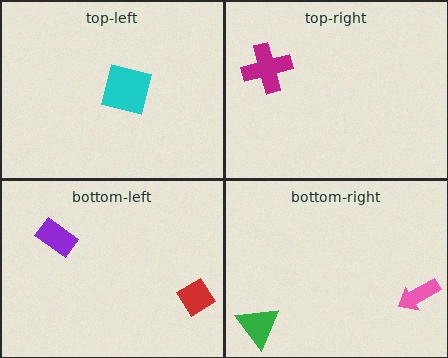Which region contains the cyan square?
The top-left region.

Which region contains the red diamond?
The bottom-left region.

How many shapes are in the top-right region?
1.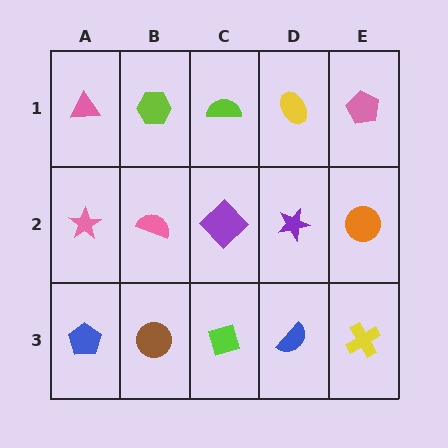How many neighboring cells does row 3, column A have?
2.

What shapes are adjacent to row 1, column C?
A purple diamond (row 2, column C), a lime hexagon (row 1, column B), a yellow ellipse (row 1, column D).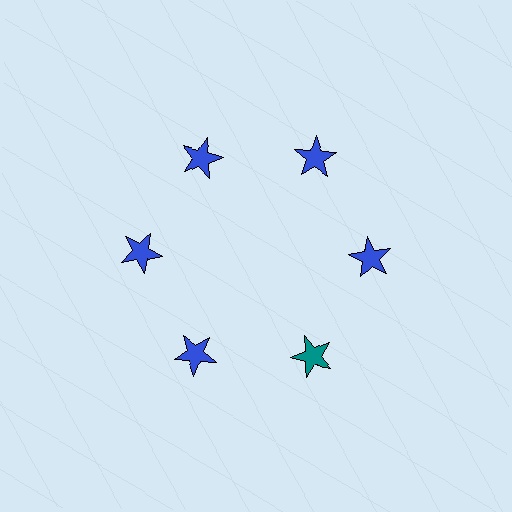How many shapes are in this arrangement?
There are 6 shapes arranged in a ring pattern.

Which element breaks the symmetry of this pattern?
The teal star at roughly the 5 o'clock position breaks the symmetry. All other shapes are blue stars.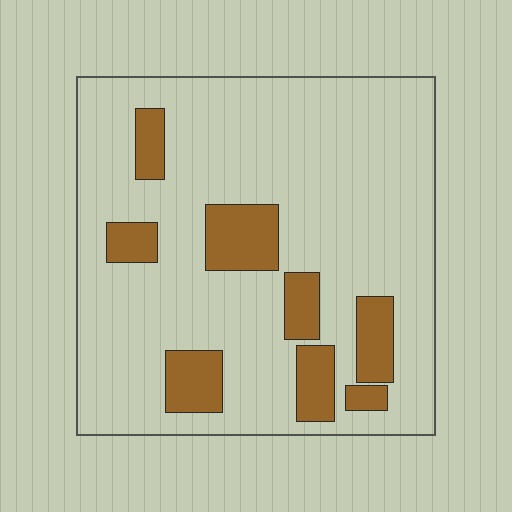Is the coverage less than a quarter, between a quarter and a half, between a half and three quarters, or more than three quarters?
Less than a quarter.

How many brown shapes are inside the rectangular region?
8.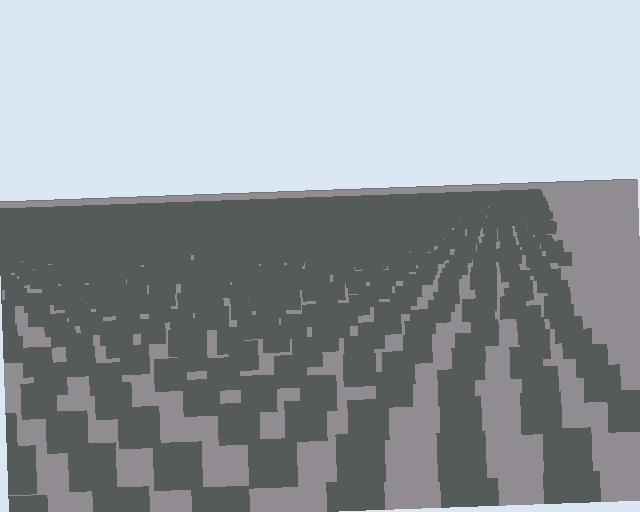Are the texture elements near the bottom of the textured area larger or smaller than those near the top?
Larger. Near the bottom, elements are closer to the viewer and appear at a bigger on-screen size.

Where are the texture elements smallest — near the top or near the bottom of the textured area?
Near the top.